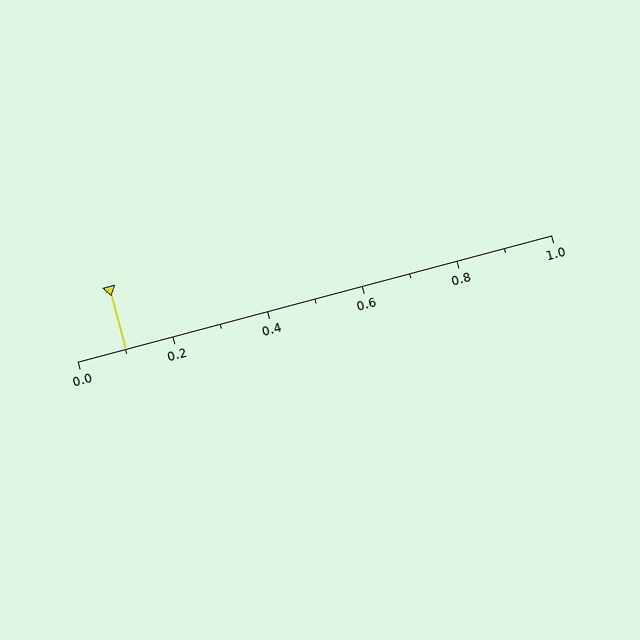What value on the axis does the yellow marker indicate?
The marker indicates approximately 0.1.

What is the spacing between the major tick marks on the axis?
The major ticks are spaced 0.2 apart.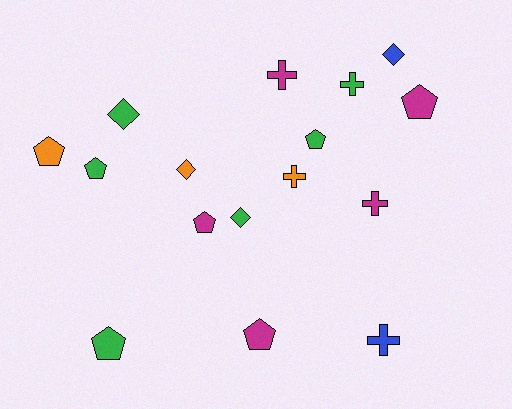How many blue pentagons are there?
There are no blue pentagons.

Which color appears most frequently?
Green, with 6 objects.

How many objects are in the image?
There are 16 objects.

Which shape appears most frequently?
Pentagon, with 7 objects.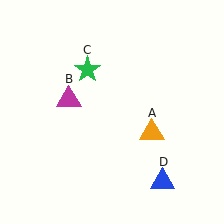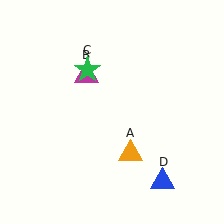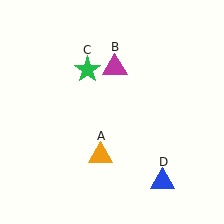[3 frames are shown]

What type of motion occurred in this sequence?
The orange triangle (object A), magenta triangle (object B) rotated clockwise around the center of the scene.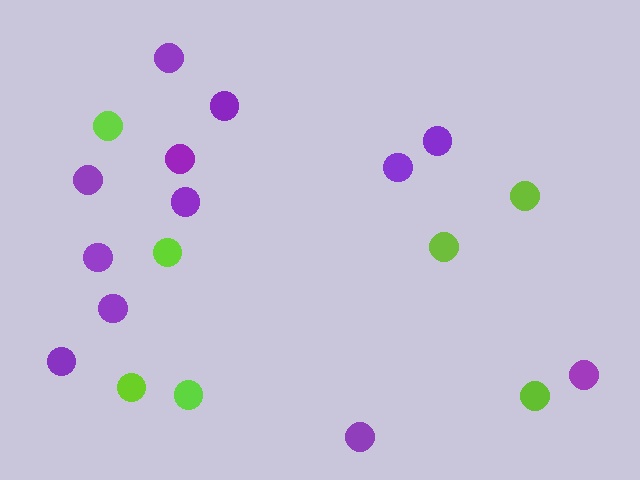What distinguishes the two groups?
There are 2 groups: one group of purple circles (12) and one group of lime circles (7).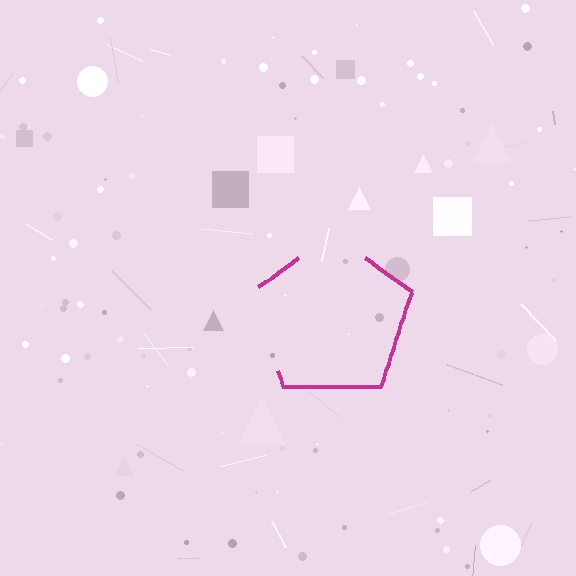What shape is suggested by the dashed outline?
The dashed outline suggests a pentagon.